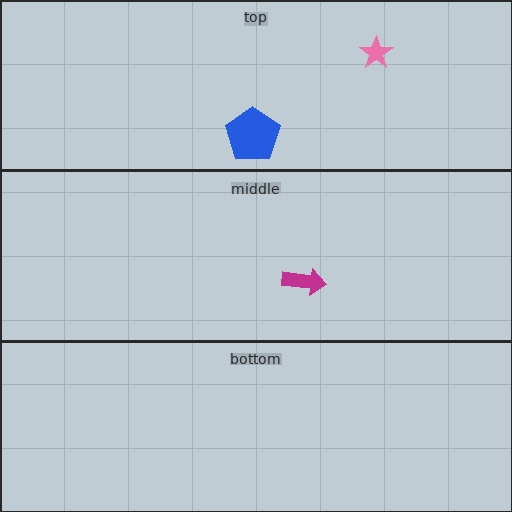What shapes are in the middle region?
The magenta arrow.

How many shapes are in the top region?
2.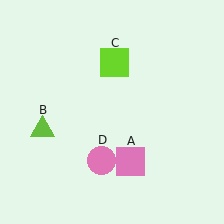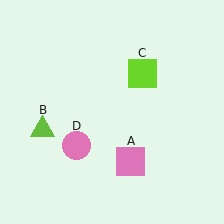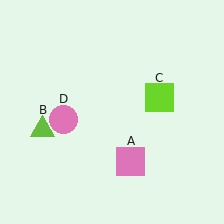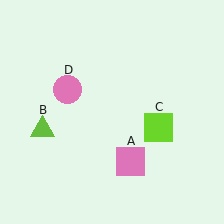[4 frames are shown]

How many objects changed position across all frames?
2 objects changed position: lime square (object C), pink circle (object D).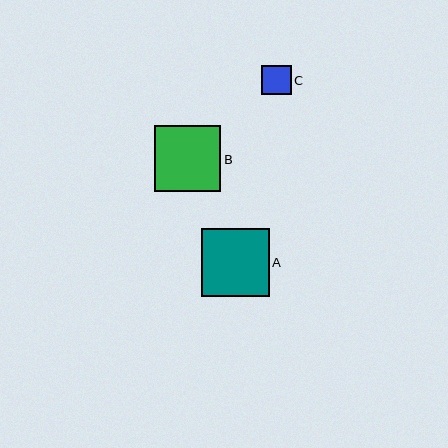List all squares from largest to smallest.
From largest to smallest: A, B, C.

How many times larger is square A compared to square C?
Square A is approximately 2.3 times the size of square C.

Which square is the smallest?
Square C is the smallest with a size of approximately 29 pixels.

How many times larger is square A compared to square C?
Square A is approximately 2.3 times the size of square C.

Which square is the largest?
Square A is the largest with a size of approximately 67 pixels.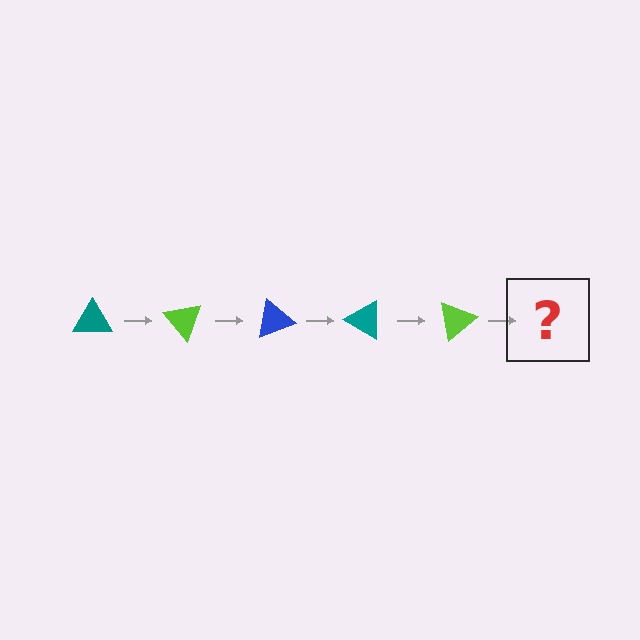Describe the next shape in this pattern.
It should be a blue triangle, rotated 250 degrees from the start.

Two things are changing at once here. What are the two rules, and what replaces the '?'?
The two rules are that it rotates 50 degrees each step and the color cycles through teal, lime, and blue. The '?' should be a blue triangle, rotated 250 degrees from the start.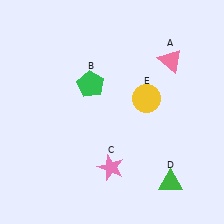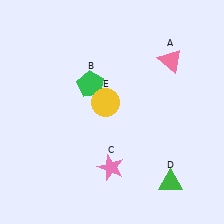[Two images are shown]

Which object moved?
The yellow circle (E) moved left.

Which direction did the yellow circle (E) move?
The yellow circle (E) moved left.